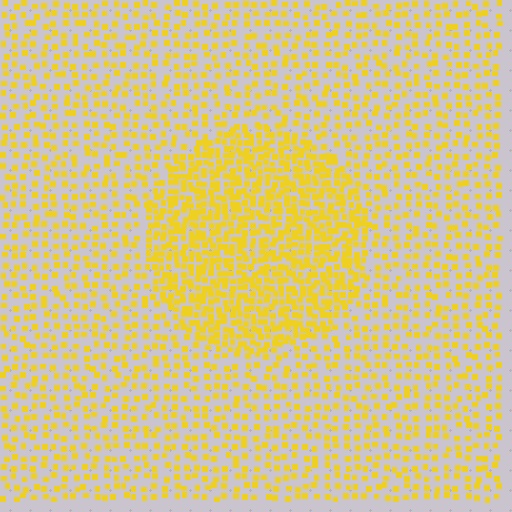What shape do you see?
I see a circle.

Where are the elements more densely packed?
The elements are more densely packed inside the circle boundary.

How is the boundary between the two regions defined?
The boundary is defined by a change in element density (approximately 2.1x ratio). All elements are the same color, size, and shape.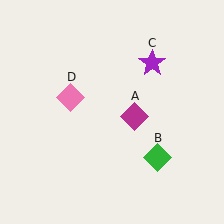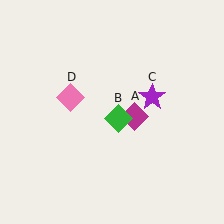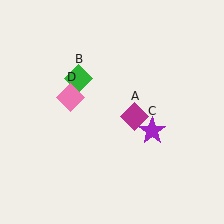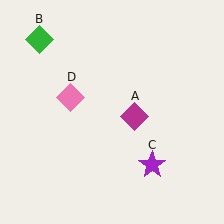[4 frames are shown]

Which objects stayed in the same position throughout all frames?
Magenta diamond (object A) and pink diamond (object D) remained stationary.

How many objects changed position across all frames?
2 objects changed position: green diamond (object B), purple star (object C).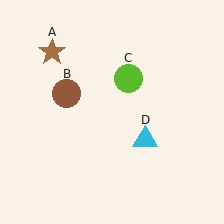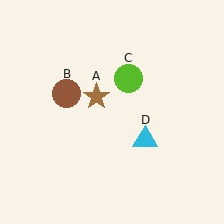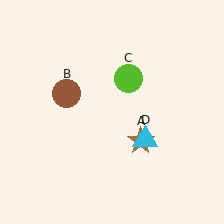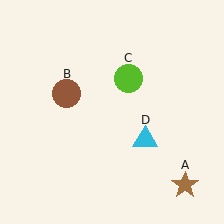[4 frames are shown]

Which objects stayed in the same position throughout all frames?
Brown circle (object B) and lime circle (object C) and cyan triangle (object D) remained stationary.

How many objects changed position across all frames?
1 object changed position: brown star (object A).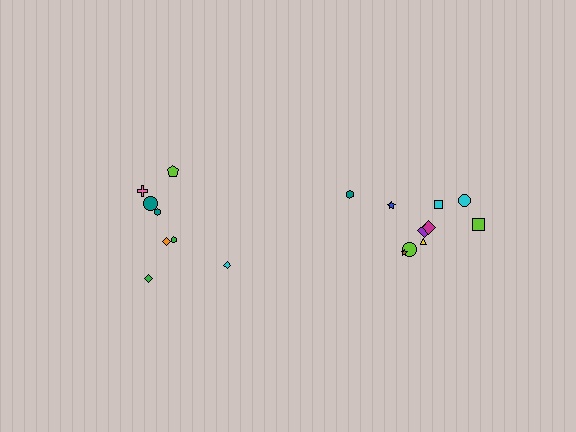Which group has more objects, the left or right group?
The right group.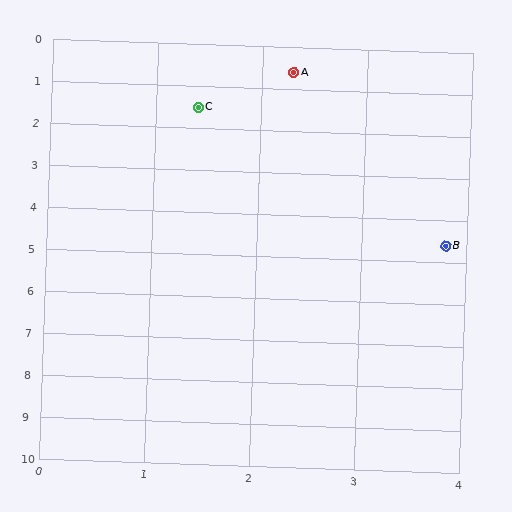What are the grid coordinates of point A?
Point A is at approximately (2.3, 0.6).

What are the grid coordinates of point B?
Point B is at approximately (3.8, 4.6).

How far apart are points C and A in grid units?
Points C and A are about 1.3 grid units apart.